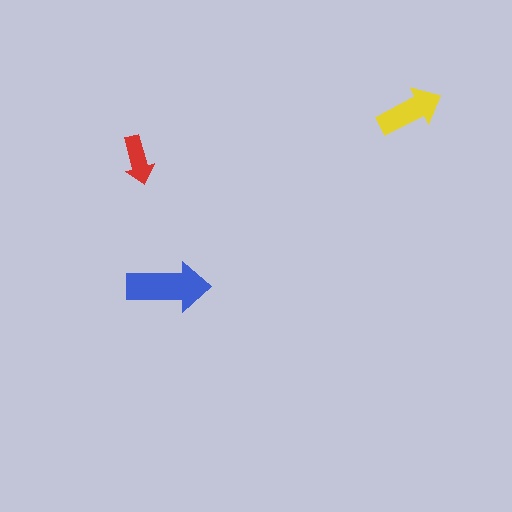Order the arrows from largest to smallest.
the blue one, the yellow one, the red one.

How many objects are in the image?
There are 3 objects in the image.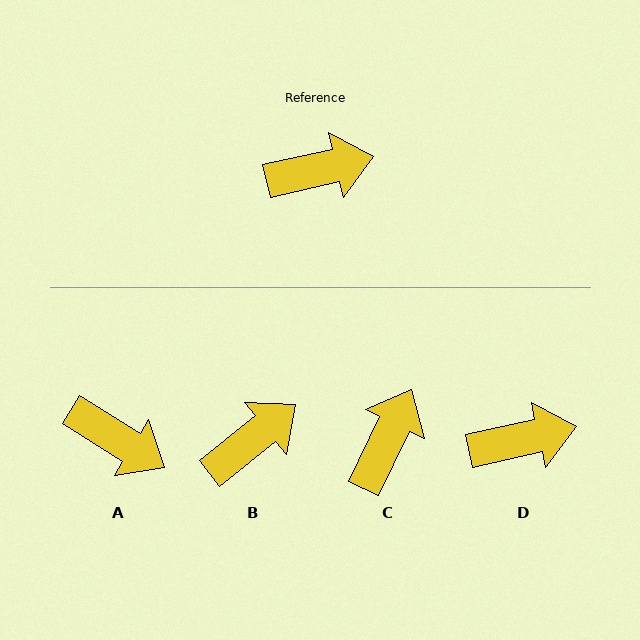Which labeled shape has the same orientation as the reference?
D.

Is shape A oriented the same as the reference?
No, it is off by about 45 degrees.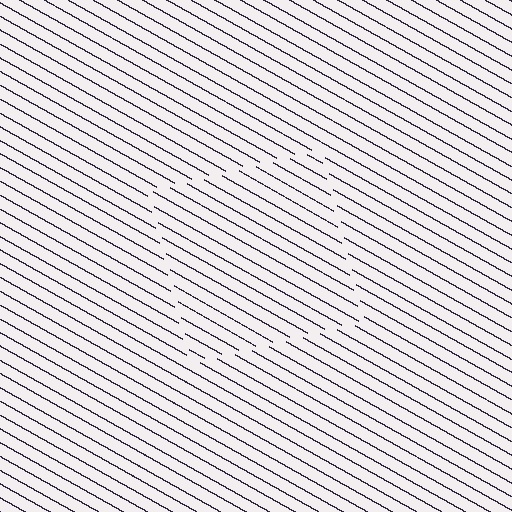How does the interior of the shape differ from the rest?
The interior of the shape contains the same grating, shifted by half a period — the contour is defined by the phase discontinuity where line-ends from the inner and outer gratings abut.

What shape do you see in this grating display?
An illusory square. The interior of the shape contains the same grating, shifted by half a period — the contour is defined by the phase discontinuity where line-ends from the inner and outer gratings abut.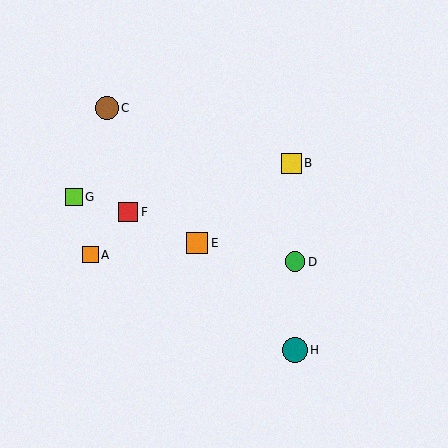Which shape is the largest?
The teal circle (labeled H) is the largest.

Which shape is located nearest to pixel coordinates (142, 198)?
The red square (labeled F) at (128, 212) is nearest to that location.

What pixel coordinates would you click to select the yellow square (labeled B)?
Click at (291, 163) to select the yellow square B.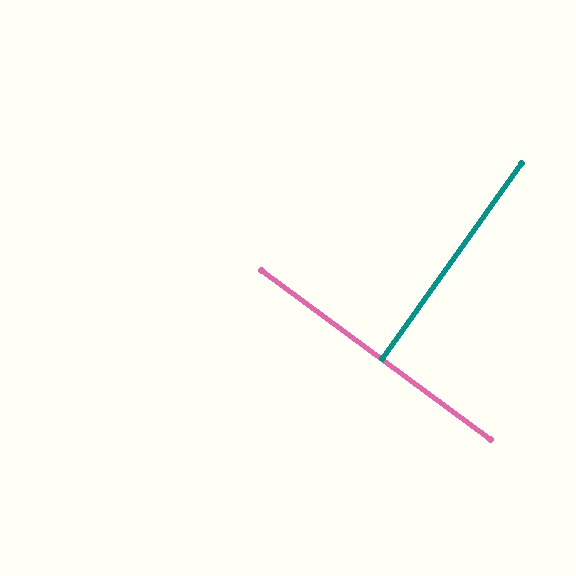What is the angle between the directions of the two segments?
Approximately 89 degrees.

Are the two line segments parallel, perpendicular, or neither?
Perpendicular — they meet at approximately 89°.